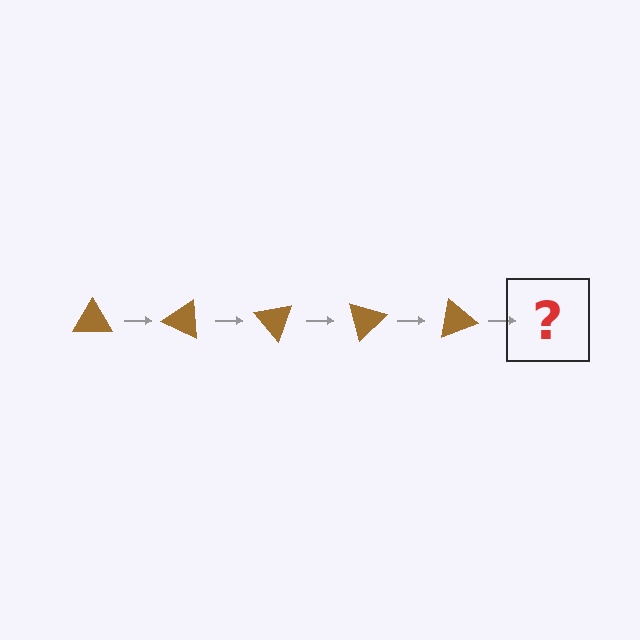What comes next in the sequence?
The next element should be a brown triangle rotated 125 degrees.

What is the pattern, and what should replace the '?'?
The pattern is that the triangle rotates 25 degrees each step. The '?' should be a brown triangle rotated 125 degrees.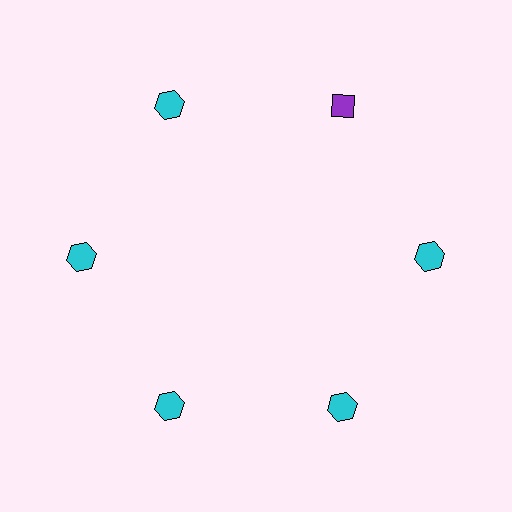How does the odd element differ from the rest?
It differs in both color (purple instead of cyan) and shape (diamond instead of hexagon).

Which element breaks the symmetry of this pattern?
The purple diamond at roughly the 1 o'clock position breaks the symmetry. All other shapes are cyan hexagons.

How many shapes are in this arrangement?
There are 6 shapes arranged in a ring pattern.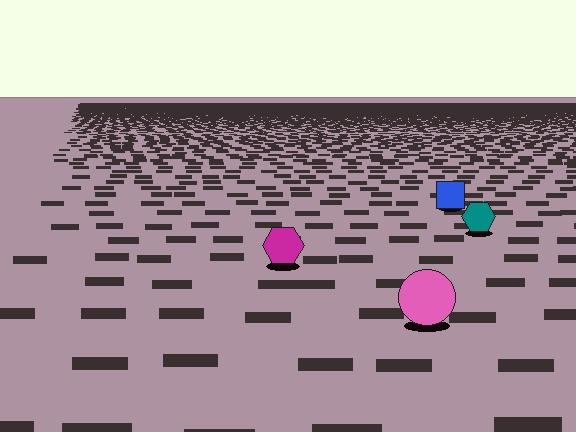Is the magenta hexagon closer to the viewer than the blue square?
Yes. The magenta hexagon is closer — you can tell from the texture gradient: the ground texture is coarser near it.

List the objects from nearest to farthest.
From nearest to farthest: the pink circle, the magenta hexagon, the teal hexagon, the blue square.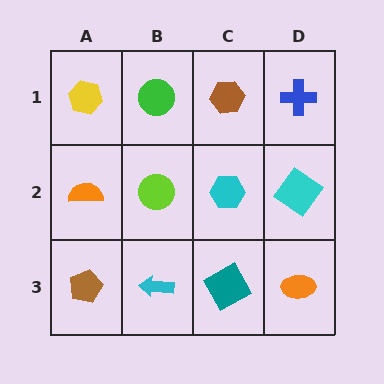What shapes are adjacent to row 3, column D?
A cyan diamond (row 2, column D), a teal square (row 3, column C).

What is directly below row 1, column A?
An orange semicircle.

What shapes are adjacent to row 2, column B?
A green circle (row 1, column B), a cyan arrow (row 3, column B), an orange semicircle (row 2, column A), a cyan hexagon (row 2, column C).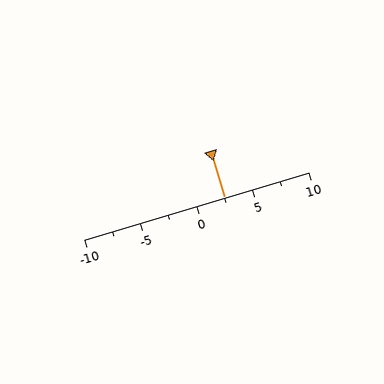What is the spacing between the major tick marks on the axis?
The major ticks are spaced 5 apart.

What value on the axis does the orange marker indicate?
The marker indicates approximately 2.5.